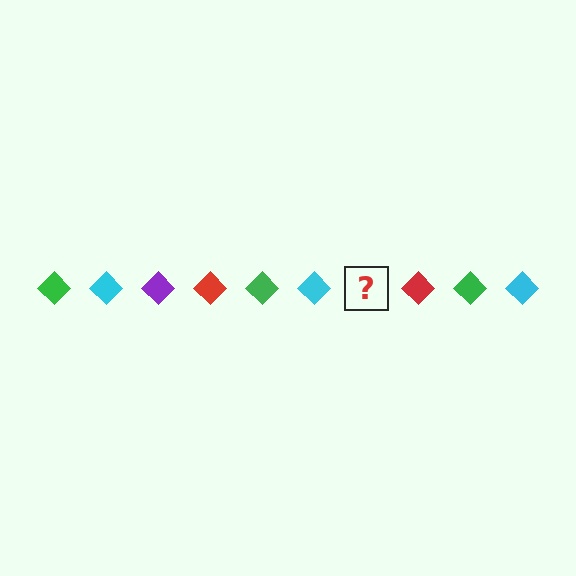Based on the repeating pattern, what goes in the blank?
The blank should be a purple diamond.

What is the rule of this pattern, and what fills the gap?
The rule is that the pattern cycles through green, cyan, purple, red diamonds. The gap should be filled with a purple diamond.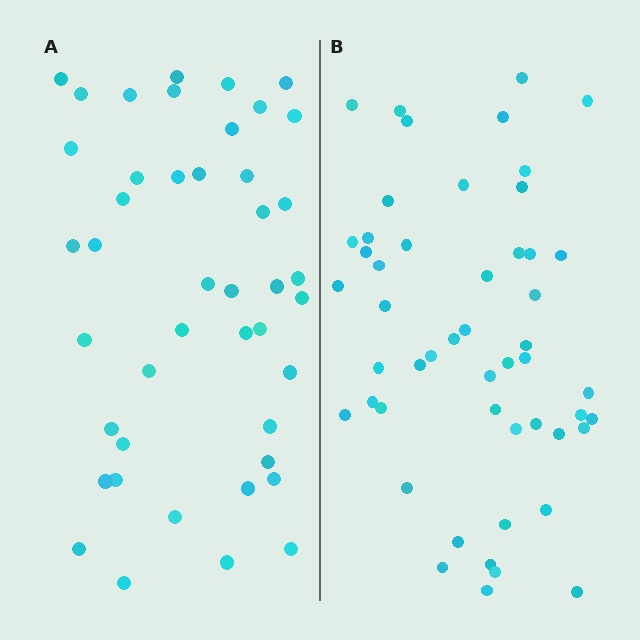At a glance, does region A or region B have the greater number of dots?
Region B (the right region) has more dots.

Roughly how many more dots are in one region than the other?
Region B has roughly 8 or so more dots than region A.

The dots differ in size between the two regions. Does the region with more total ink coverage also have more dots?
No. Region A has more total ink coverage because its dots are larger, but region B actually contains more individual dots. Total area can be misleading — the number of items is what matters here.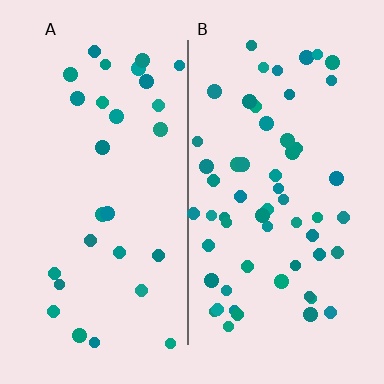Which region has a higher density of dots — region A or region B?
B (the right).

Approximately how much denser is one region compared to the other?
Approximately 2.0× — region B over region A.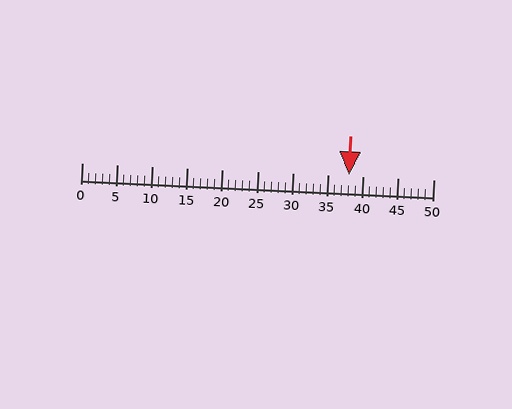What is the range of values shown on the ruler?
The ruler shows values from 0 to 50.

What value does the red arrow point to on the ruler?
The red arrow points to approximately 38.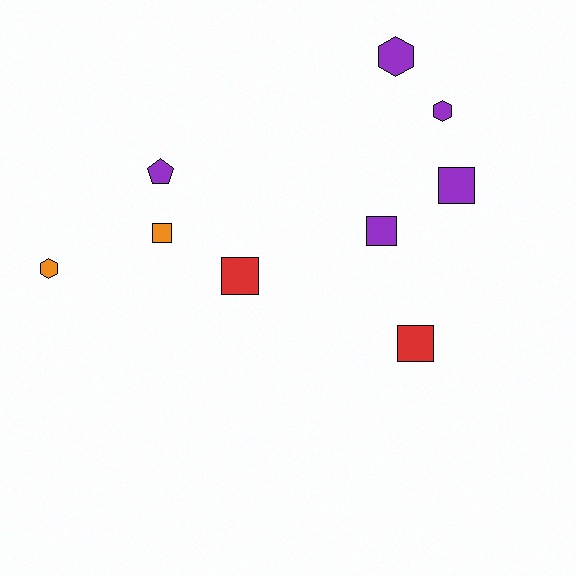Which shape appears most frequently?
Square, with 5 objects.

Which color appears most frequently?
Purple, with 5 objects.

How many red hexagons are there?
There are no red hexagons.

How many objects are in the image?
There are 9 objects.